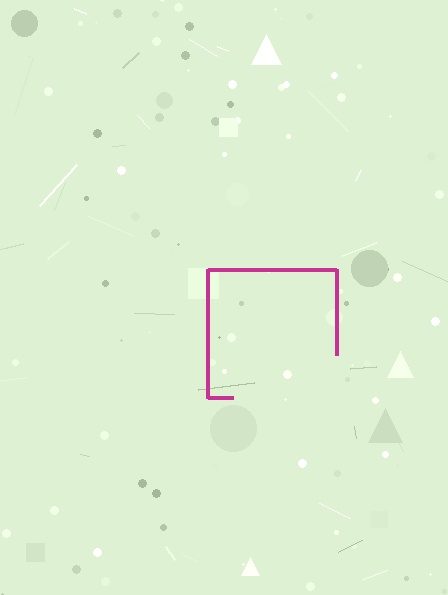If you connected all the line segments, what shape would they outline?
They would outline a square.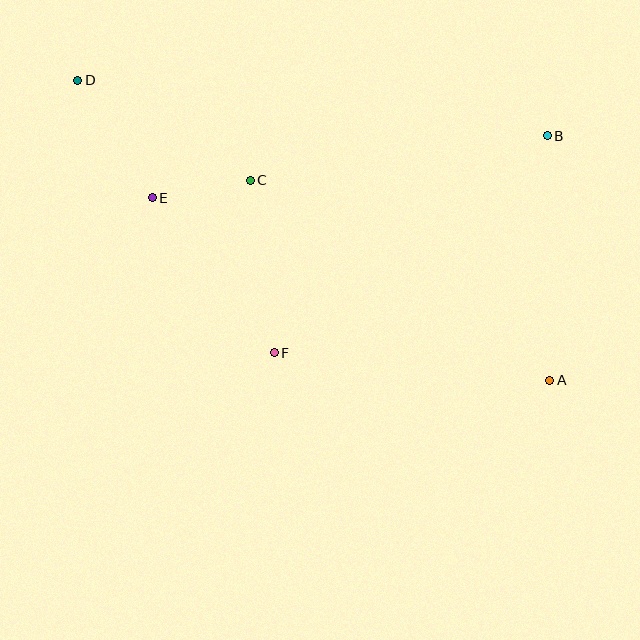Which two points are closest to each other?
Points C and E are closest to each other.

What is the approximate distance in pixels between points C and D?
The distance between C and D is approximately 200 pixels.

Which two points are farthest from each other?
Points A and D are farthest from each other.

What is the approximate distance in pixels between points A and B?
The distance between A and B is approximately 244 pixels.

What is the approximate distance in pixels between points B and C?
The distance between B and C is approximately 300 pixels.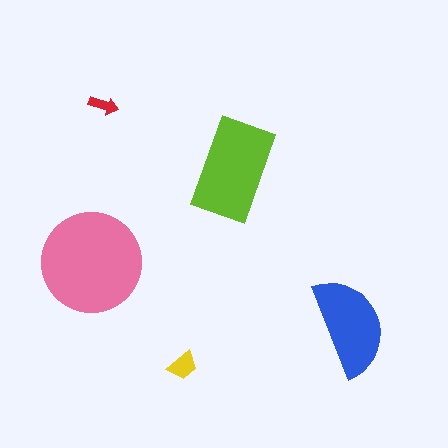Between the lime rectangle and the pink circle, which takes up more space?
The pink circle.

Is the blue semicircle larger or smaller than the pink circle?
Smaller.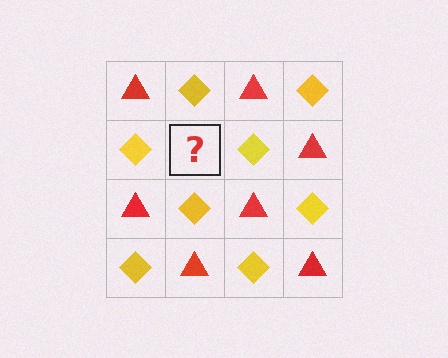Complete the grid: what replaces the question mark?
The question mark should be replaced with a red triangle.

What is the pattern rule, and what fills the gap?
The rule is that it alternates red triangle and yellow diamond in a checkerboard pattern. The gap should be filled with a red triangle.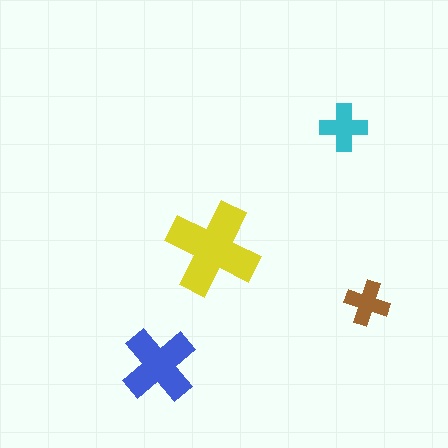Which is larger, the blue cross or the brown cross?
The blue one.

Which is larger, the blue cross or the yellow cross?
The yellow one.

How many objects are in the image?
There are 4 objects in the image.